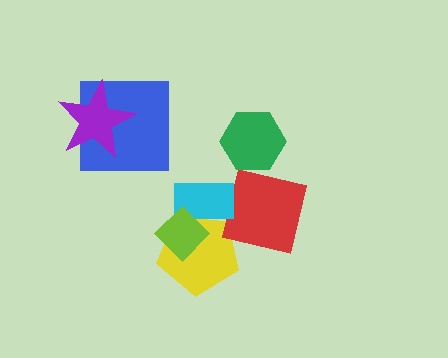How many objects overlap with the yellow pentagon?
3 objects overlap with the yellow pentagon.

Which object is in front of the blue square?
The purple star is in front of the blue square.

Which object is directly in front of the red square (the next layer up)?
The green hexagon is directly in front of the red square.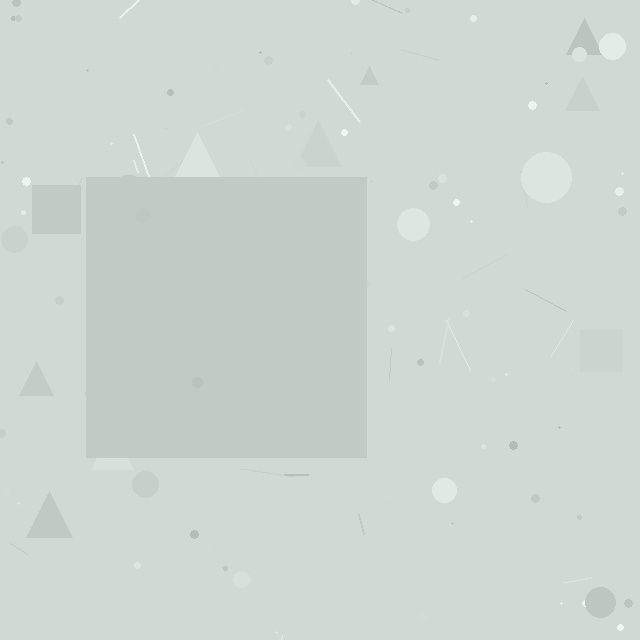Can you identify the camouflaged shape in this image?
The camouflaged shape is a square.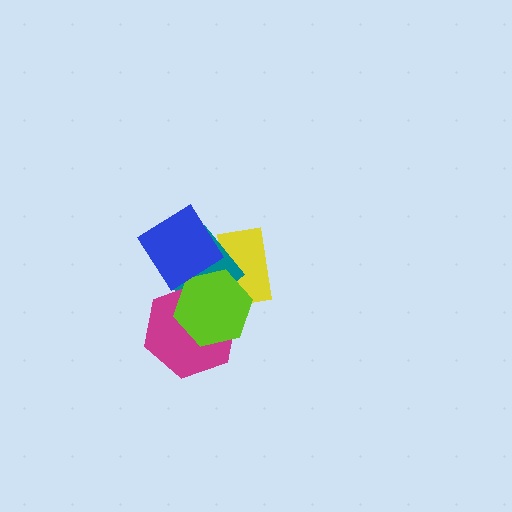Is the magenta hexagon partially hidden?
Yes, it is partially covered by another shape.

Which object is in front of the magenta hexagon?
The lime hexagon is in front of the magenta hexagon.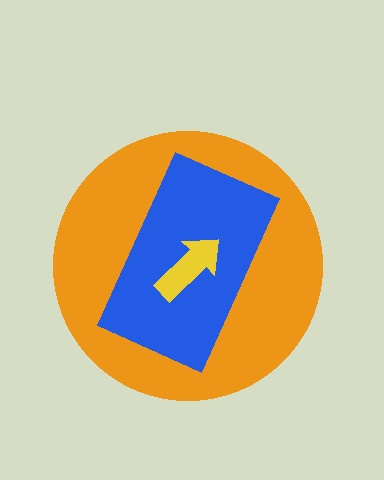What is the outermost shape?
The orange circle.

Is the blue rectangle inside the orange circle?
Yes.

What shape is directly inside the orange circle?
The blue rectangle.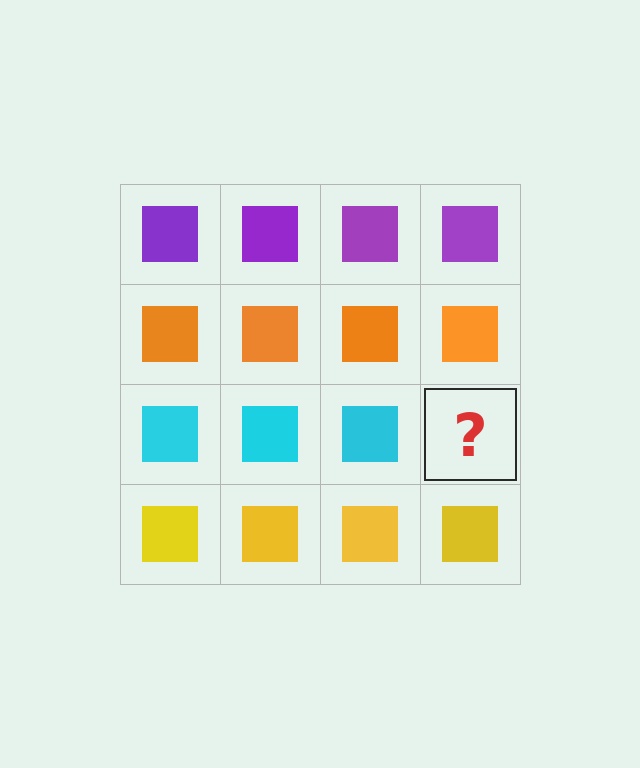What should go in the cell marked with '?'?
The missing cell should contain a cyan square.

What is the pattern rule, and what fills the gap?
The rule is that each row has a consistent color. The gap should be filled with a cyan square.